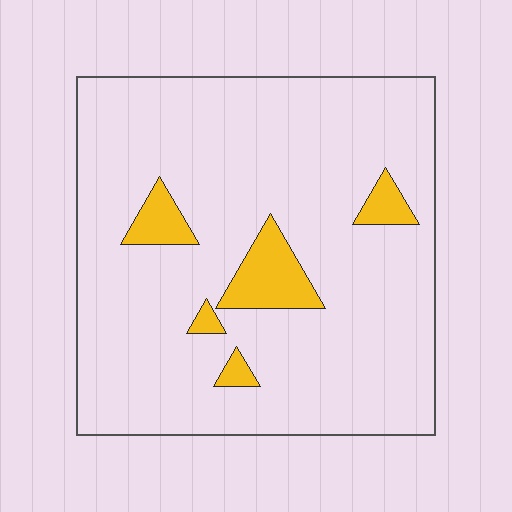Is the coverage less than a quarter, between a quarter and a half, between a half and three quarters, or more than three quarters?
Less than a quarter.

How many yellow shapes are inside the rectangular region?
5.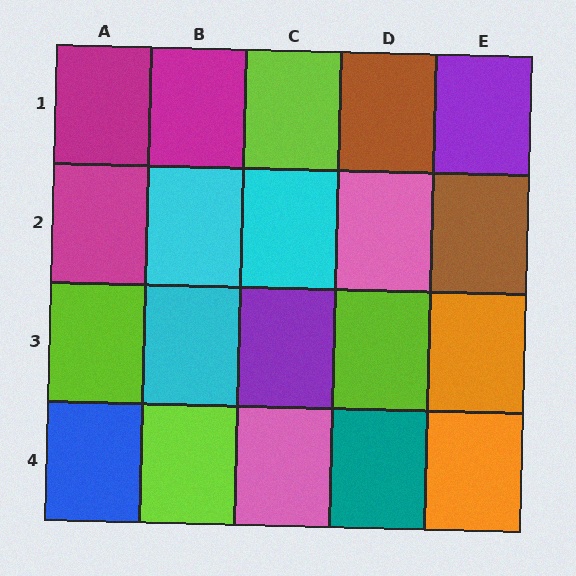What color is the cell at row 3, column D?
Lime.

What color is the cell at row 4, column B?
Lime.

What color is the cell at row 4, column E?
Orange.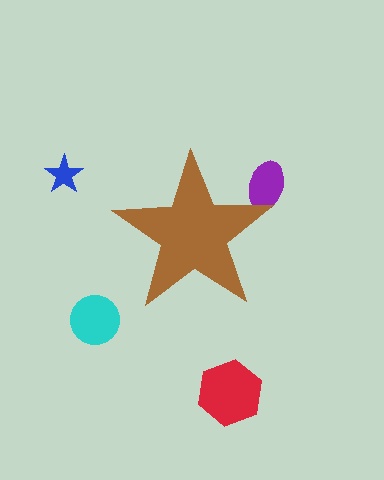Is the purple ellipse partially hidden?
Yes, the purple ellipse is partially hidden behind the brown star.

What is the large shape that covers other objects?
A brown star.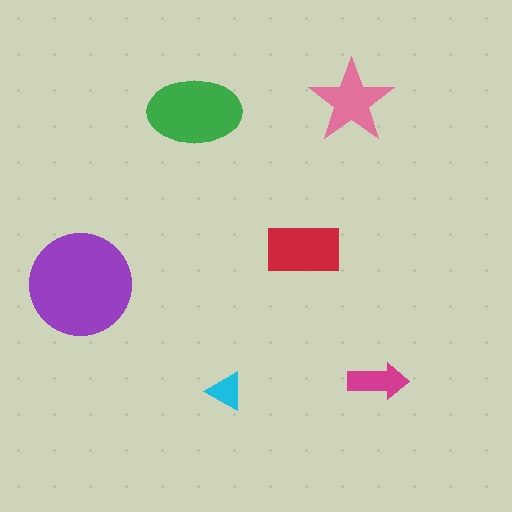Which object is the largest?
The purple circle.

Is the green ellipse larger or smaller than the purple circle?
Smaller.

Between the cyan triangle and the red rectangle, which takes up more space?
The red rectangle.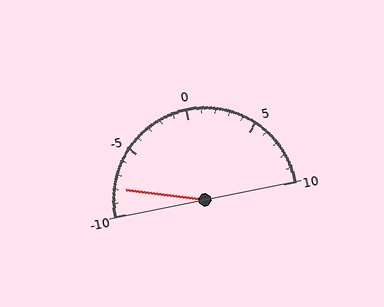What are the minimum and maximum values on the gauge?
The gauge ranges from -10 to 10.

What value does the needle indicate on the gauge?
The needle indicates approximately -8.